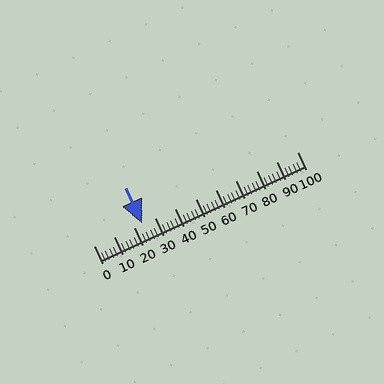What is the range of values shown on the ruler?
The ruler shows values from 0 to 100.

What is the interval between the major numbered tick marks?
The major tick marks are spaced 10 units apart.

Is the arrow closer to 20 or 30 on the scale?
The arrow is closer to 20.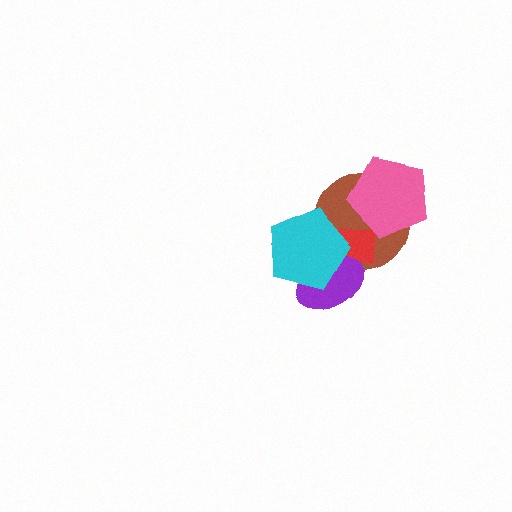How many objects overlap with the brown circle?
4 objects overlap with the brown circle.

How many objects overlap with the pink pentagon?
1 object overlaps with the pink pentagon.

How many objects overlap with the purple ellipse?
3 objects overlap with the purple ellipse.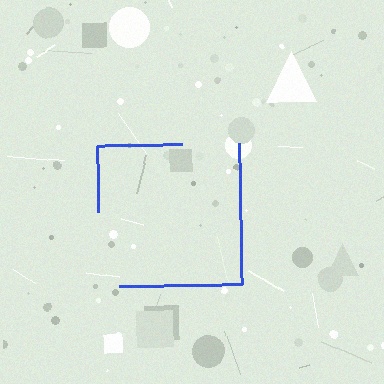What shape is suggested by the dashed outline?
The dashed outline suggests a square.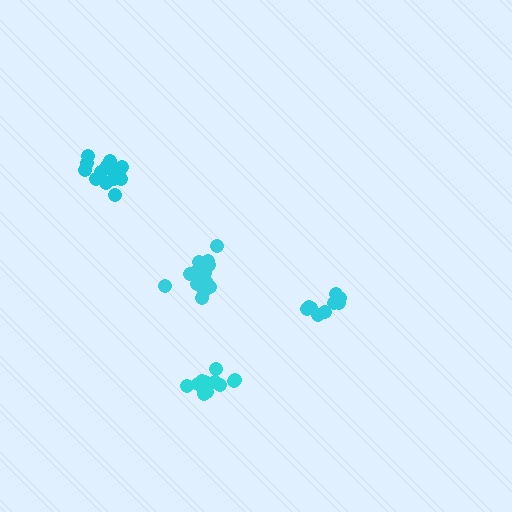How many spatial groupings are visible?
There are 4 spatial groupings.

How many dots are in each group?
Group 1: 13 dots, Group 2: 13 dots, Group 3: 15 dots, Group 4: 9 dots (50 total).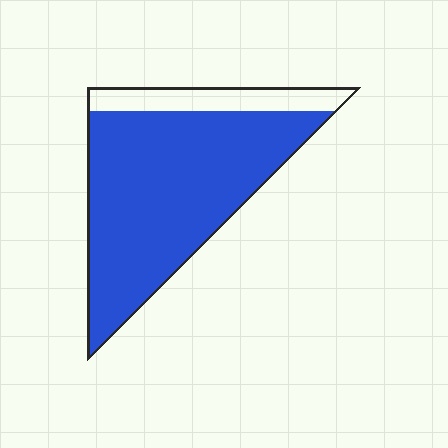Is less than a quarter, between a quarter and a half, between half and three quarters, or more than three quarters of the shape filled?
More than three quarters.